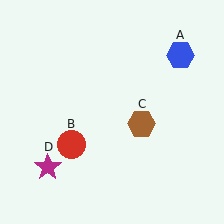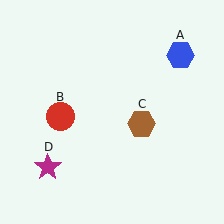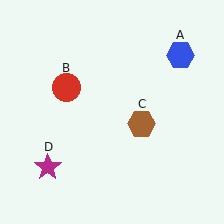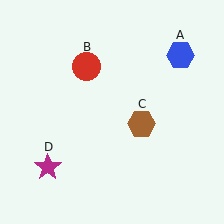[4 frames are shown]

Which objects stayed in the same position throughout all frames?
Blue hexagon (object A) and brown hexagon (object C) and magenta star (object D) remained stationary.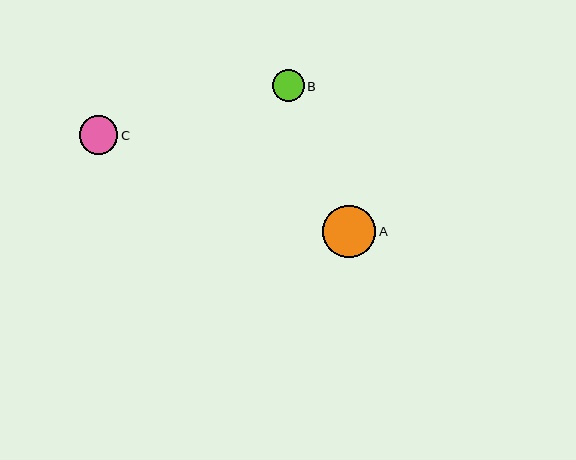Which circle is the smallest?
Circle B is the smallest with a size of approximately 32 pixels.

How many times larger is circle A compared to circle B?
Circle A is approximately 1.7 times the size of circle B.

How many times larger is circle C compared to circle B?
Circle C is approximately 1.2 times the size of circle B.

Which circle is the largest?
Circle A is the largest with a size of approximately 53 pixels.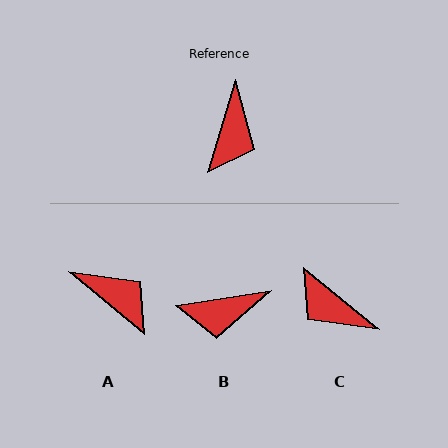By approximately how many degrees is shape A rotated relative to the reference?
Approximately 67 degrees counter-clockwise.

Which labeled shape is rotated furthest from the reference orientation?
C, about 113 degrees away.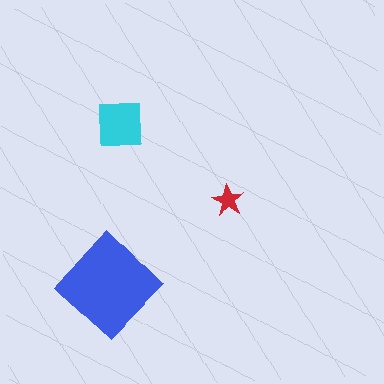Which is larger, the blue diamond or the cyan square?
The blue diamond.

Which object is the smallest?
The red star.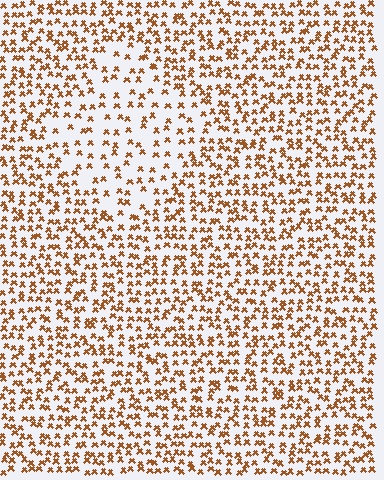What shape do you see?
I see a diamond.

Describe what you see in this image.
The image contains small brown elements arranged at two different densities. A diamond-shaped region is visible where the elements are less densely packed than the surrounding area.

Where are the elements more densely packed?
The elements are more densely packed outside the diamond boundary.